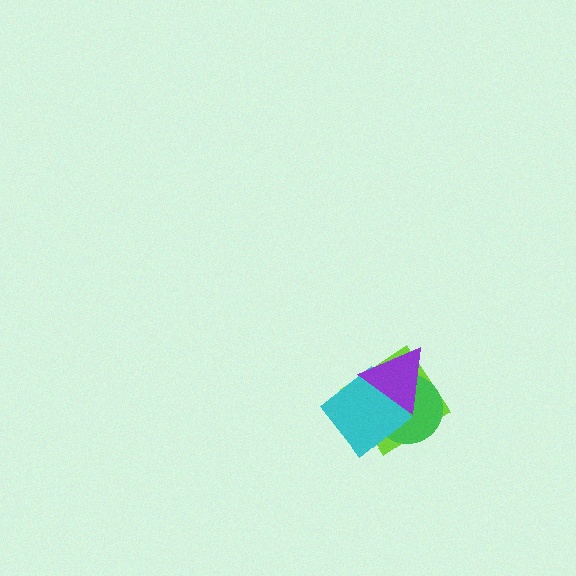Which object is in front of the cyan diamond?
The purple triangle is in front of the cyan diamond.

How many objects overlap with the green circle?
3 objects overlap with the green circle.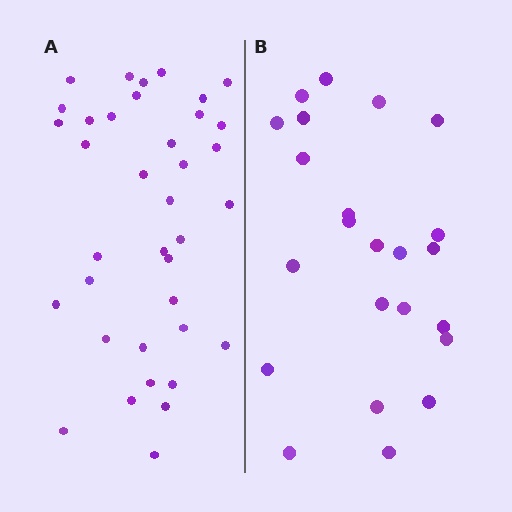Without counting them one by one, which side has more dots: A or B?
Region A (the left region) has more dots.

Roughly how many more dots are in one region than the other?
Region A has approximately 15 more dots than region B.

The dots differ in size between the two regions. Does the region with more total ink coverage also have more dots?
No. Region B has more total ink coverage because its dots are larger, but region A actually contains more individual dots. Total area can be misleading — the number of items is what matters here.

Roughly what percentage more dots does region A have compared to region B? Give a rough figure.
About 60% more.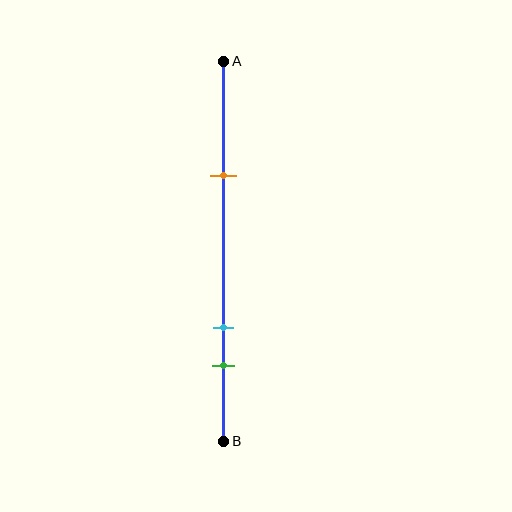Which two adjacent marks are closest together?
The cyan and green marks are the closest adjacent pair.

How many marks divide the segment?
There are 3 marks dividing the segment.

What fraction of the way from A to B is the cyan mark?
The cyan mark is approximately 70% (0.7) of the way from A to B.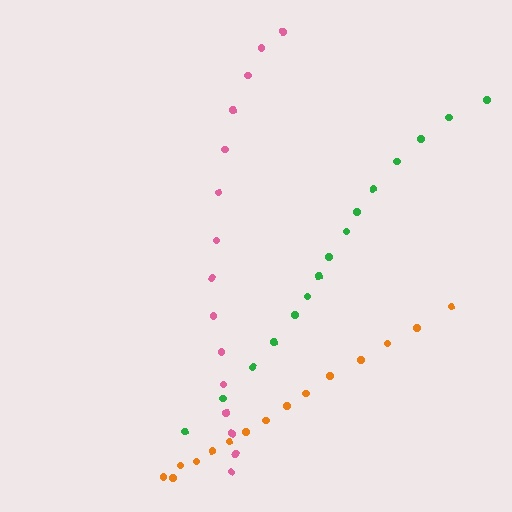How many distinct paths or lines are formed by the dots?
There are 3 distinct paths.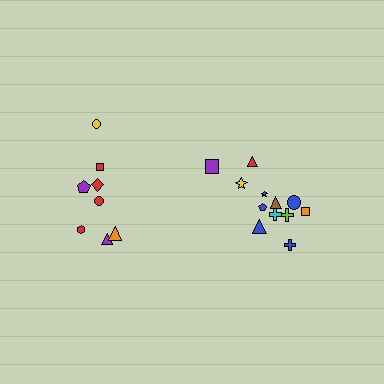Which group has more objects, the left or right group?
The right group.